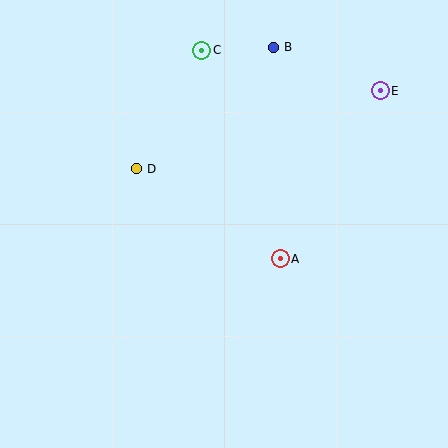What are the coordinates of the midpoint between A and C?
The midpoint between A and C is at (241, 155).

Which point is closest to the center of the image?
Point A at (280, 259) is closest to the center.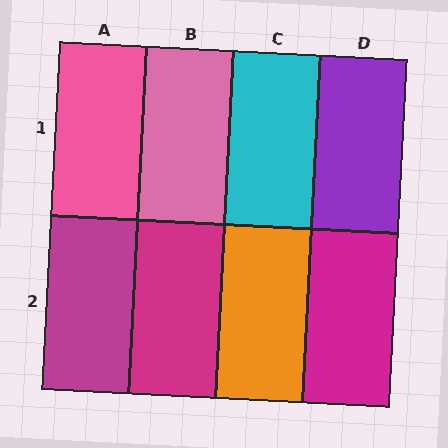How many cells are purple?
1 cell is purple.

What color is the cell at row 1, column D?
Purple.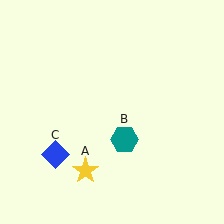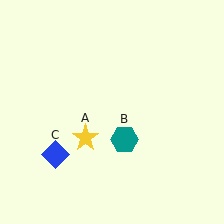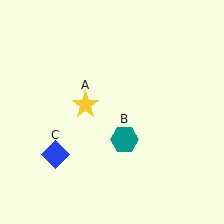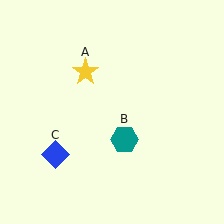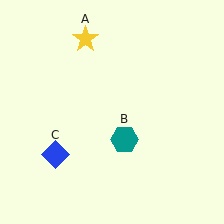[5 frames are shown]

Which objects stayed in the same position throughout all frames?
Teal hexagon (object B) and blue diamond (object C) remained stationary.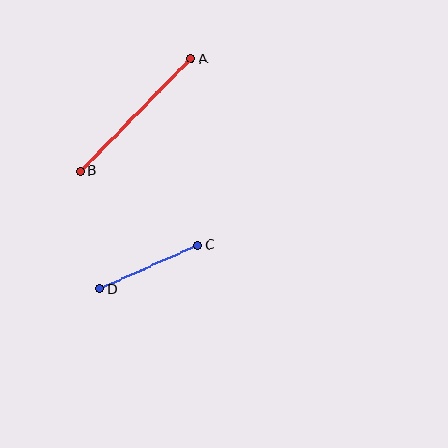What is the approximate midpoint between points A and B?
The midpoint is at approximately (136, 115) pixels.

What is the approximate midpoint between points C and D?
The midpoint is at approximately (148, 267) pixels.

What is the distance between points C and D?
The distance is approximately 107 pixels.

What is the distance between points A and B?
The distance is approximately 158 pixels.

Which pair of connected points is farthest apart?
Points A and B are farthest apart.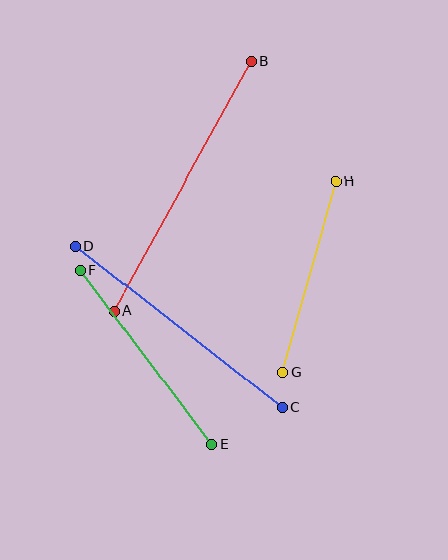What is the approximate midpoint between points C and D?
The midpoint is at approximately (178, 327) pixels.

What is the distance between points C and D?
The distance is approximately 262 pixels.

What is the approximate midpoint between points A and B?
The midpoint is at approximately (183, 186) pixels.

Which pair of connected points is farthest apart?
Points A and B are farthest apart.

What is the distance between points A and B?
The distance is approximately 285 pixels.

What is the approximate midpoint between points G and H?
The midpoint is at approximately (309, 277) pixels.